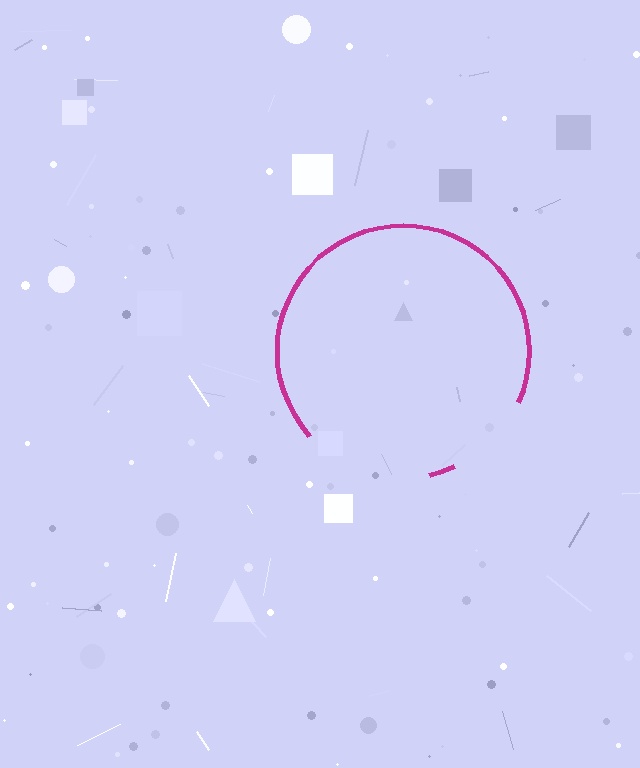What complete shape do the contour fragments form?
The contour fragments form a circle.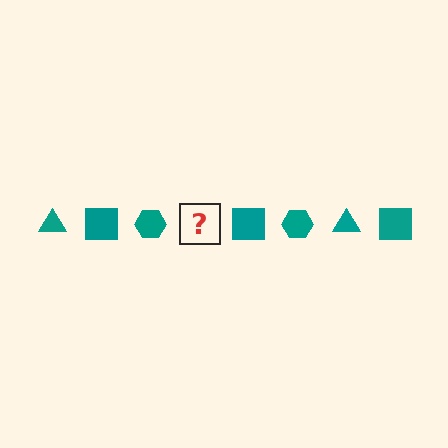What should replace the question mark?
The question mark should be replaced with a teal triangle.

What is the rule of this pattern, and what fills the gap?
The rule is that the pattern cycles through triangle, square, hexagon shapes in teal. The gap should be filled with a teal triangle.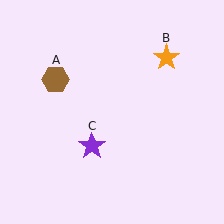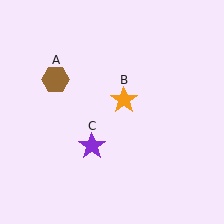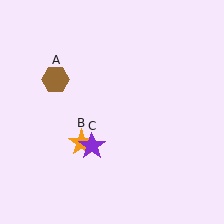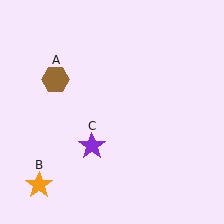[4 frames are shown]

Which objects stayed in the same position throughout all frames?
Brown hexagon (object A) and purple star (object C) remained stationary.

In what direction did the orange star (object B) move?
The orange star (object B) moved down and to the left.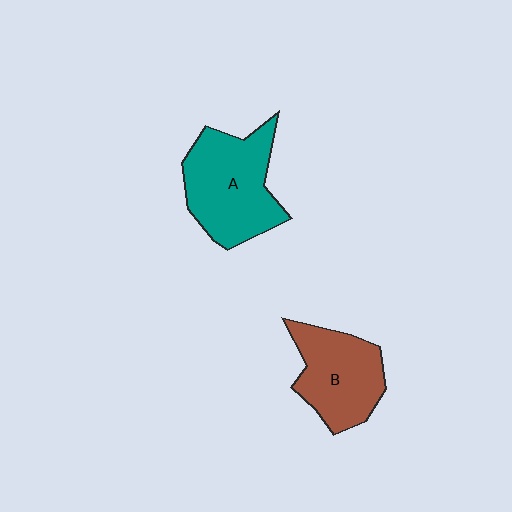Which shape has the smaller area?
Shape B (brown).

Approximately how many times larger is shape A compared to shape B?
Approximately 1.2 times.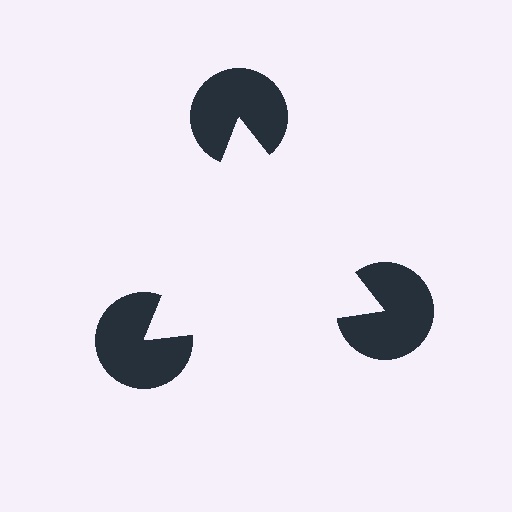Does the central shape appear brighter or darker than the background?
It typically appears slightly brighter than the background, even though no actual brightness change is drawn.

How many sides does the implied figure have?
3 sides.